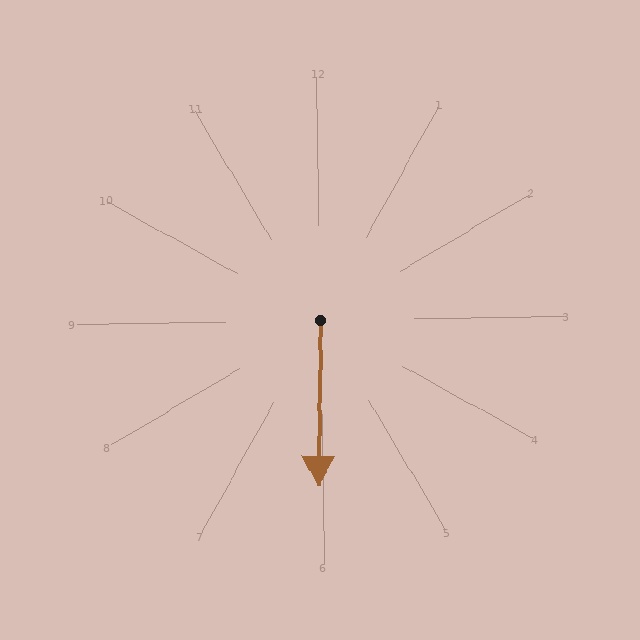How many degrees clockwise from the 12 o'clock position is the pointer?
Approximately 182 degrees.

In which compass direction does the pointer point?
South.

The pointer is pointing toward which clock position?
Roughly 6 o'clock.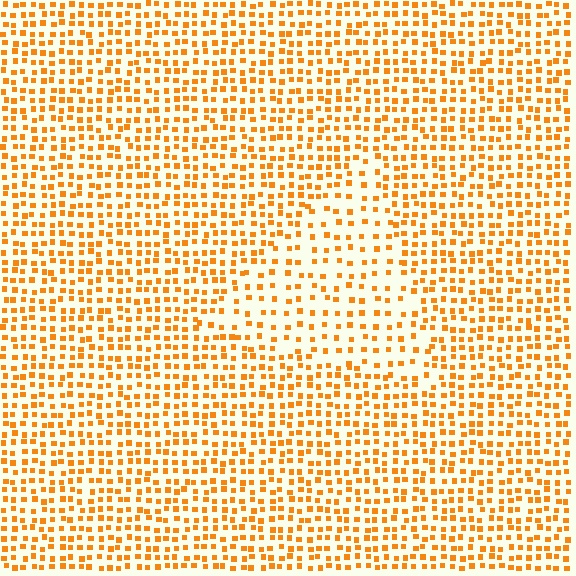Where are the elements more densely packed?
The elements are more densely packed outside the triangle boundary.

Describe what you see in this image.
The image contains small orange elements arranged at two different densities. A triangle-shaped region is visible where the elements are less densely packed than the surrounding area.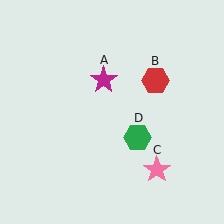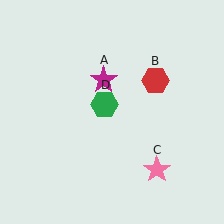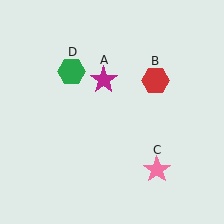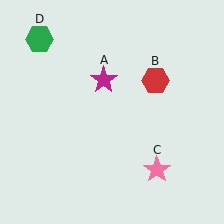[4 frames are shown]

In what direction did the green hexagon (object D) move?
The green hexagon (object D) moved up and to the left.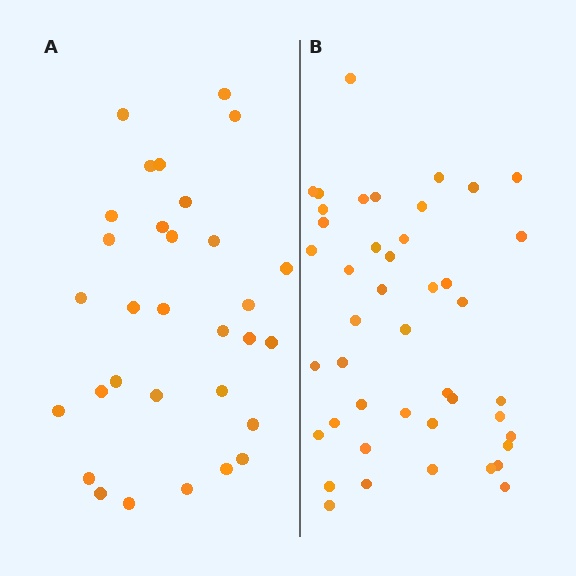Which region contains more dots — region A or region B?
Region B (the right region) has more dots.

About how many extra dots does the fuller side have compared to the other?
Region B has approximately 15 more dots than region A.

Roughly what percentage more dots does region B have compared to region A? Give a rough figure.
About 40% more.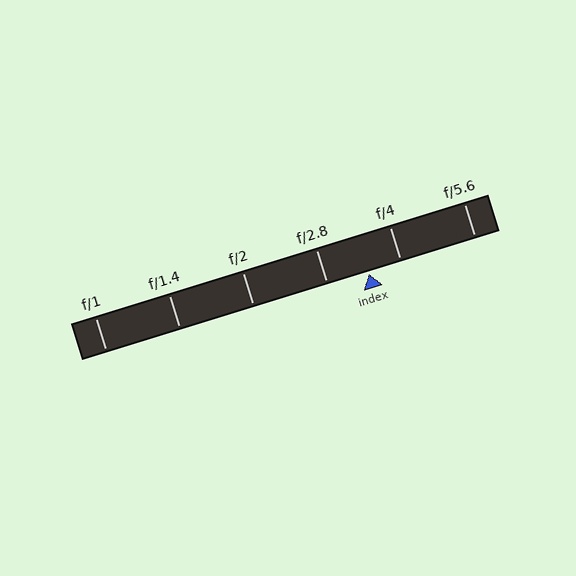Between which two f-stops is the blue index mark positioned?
The index mark is between f/2.8 and f/4.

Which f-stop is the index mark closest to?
The index mark is closest to f/4.